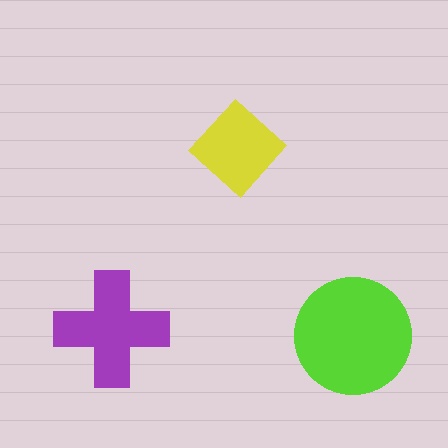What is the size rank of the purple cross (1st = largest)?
2nd.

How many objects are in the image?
There are 3 objects in the image.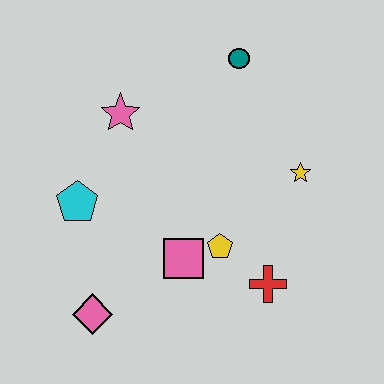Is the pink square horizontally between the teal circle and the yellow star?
No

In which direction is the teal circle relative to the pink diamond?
The teal circle is above the pink diamond.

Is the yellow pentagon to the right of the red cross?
No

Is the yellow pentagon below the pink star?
Yes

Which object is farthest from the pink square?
The teal circle is farthest from the pink square.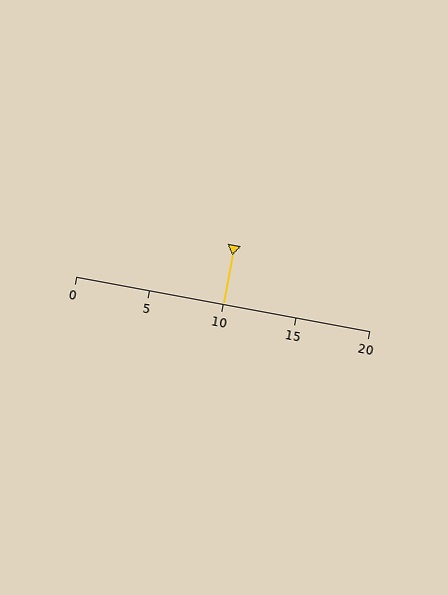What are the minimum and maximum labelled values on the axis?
The axis runs from 0 to 20.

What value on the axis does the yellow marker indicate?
The marker indicates approximately 10.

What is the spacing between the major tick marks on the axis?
The major ticks are spaced 5 apart.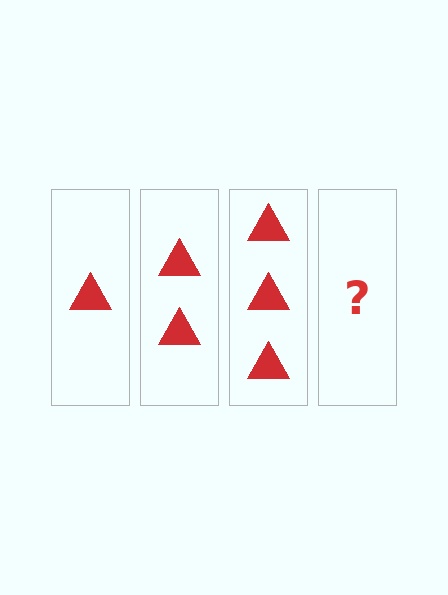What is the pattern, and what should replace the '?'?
The pattern is that each step adds one more triangle. The '?' should be 4 triangles.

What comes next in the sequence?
The next element should be 4 triangles.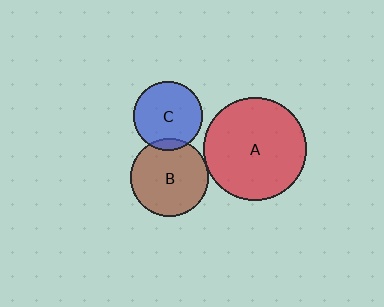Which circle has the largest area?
Circle A (red).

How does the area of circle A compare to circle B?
Approximately 1.8 times.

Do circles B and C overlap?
Yes.